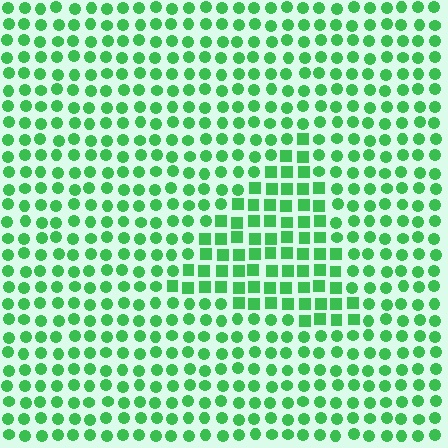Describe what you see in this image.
The image is filled with small green elements arranged in a uniform grid. A triangle-shaped region contains squares, while the surrounding area contains circles. The boundary is defined purely by the change in element shape.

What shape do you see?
I see a triangle.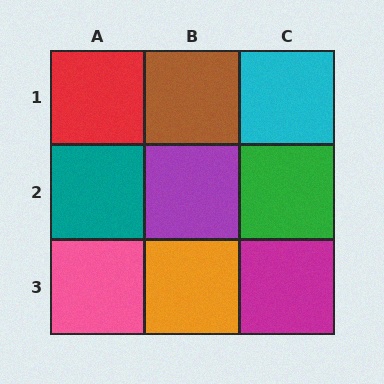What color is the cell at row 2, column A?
Teal.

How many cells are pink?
1 cell is pink.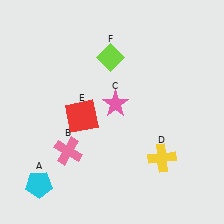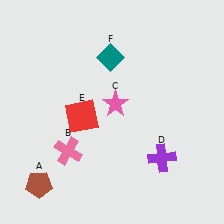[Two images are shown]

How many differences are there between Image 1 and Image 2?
There are 3 differences between the two images.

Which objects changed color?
A changed from cyan to brown. D changed from yellow to purple. F changed from lime to teal.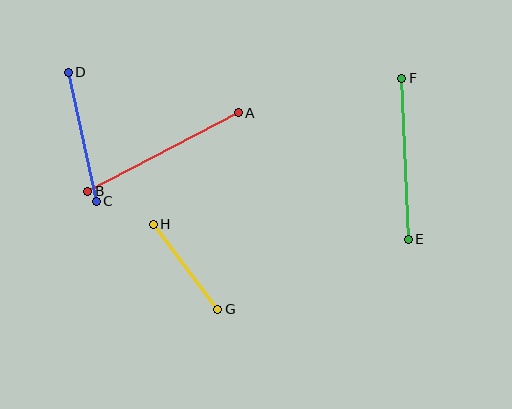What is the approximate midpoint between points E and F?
The midpoint is at approximately (405, 159) pixels.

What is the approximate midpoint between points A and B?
The midpoint is at approximately (163, 152) pixels.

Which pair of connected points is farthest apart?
Points A and B are farthest apart.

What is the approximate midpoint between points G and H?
The midpoint is at approximately (185, 267) pixels.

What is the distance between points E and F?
The distance is approximately 161 pixels.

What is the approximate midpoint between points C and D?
The midpoint is at approximately (82, 137) pixels.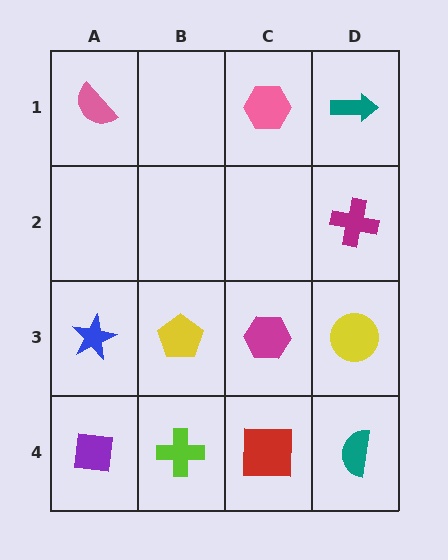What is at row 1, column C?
A pink hexagon.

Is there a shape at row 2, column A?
No, that cell is empty.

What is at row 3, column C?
A magenta hexagon.